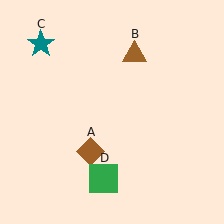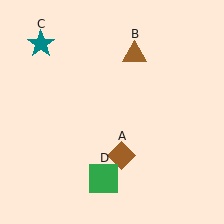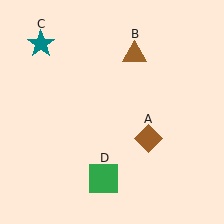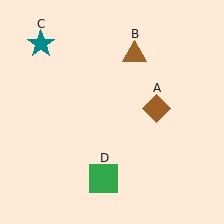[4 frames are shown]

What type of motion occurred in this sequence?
The brown diamond (object A) rotated counterclockwise around the center of the scene.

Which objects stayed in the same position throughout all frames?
Brown triangle (object B) and teal star (object C) and green square (object D) remained stationary.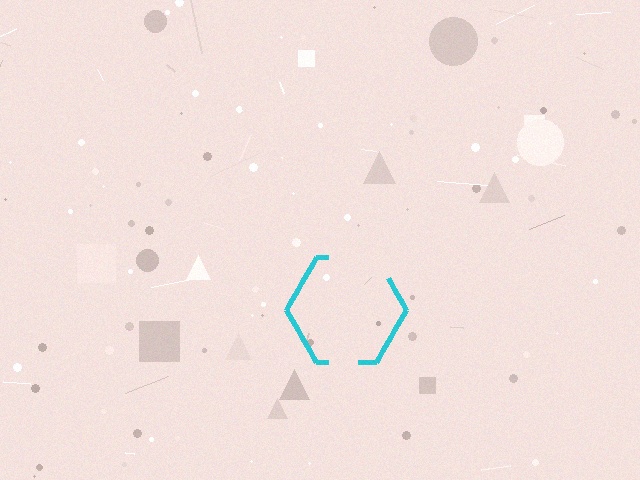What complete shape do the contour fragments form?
The contour fragments form a hexagon.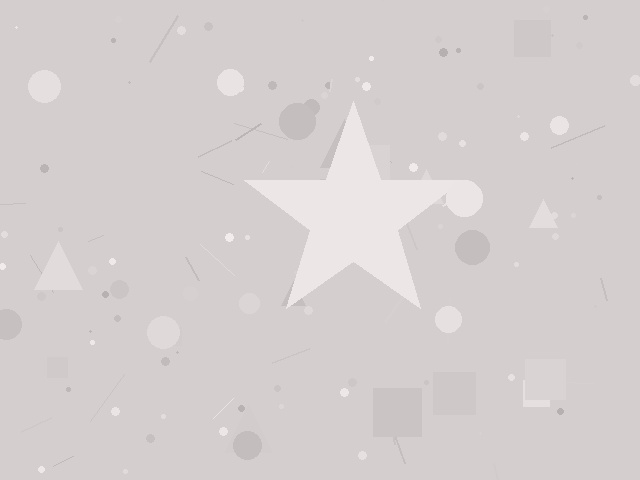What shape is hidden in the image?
A star is hidden in the image.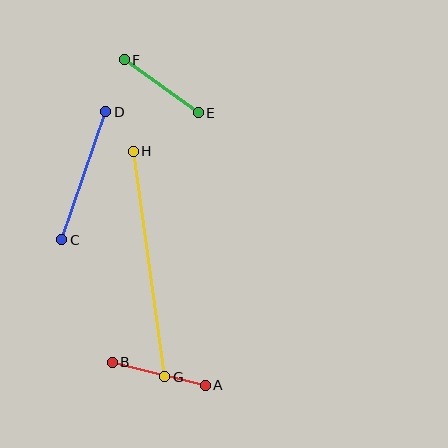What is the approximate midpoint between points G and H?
The midpoint is at approximately (149, 264) pixels.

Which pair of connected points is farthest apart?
Points G and H are farthest apart.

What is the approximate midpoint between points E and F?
The midpoint is at approximately (161, 86) pixels.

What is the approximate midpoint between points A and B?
The midpoint is at approximately (159, 374) pixels.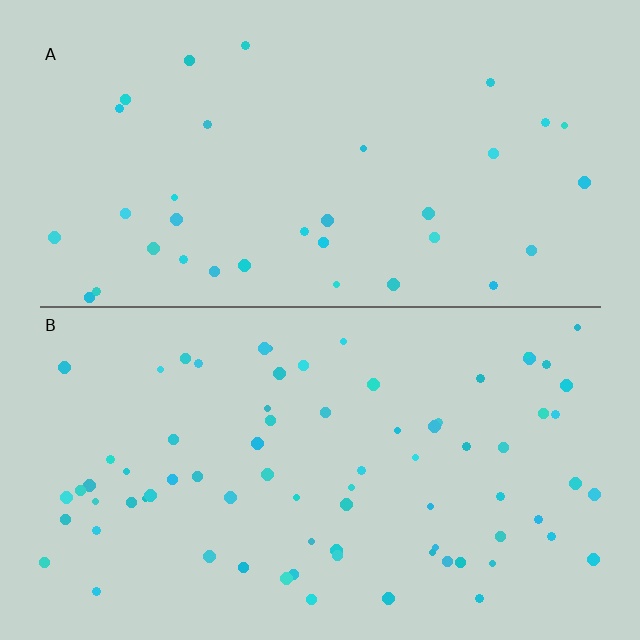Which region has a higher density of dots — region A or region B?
B (the bottom).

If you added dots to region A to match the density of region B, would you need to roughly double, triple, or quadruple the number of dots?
Approximately double.